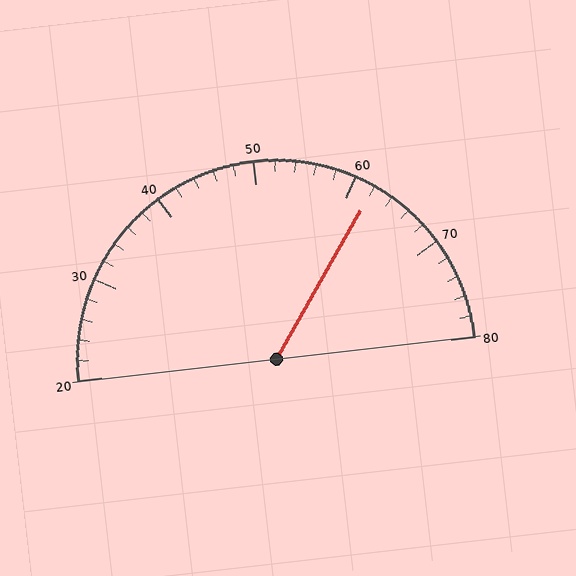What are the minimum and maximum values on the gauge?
The gauge ranges from 20 to 80.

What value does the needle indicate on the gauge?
The needle indicates approximately 62.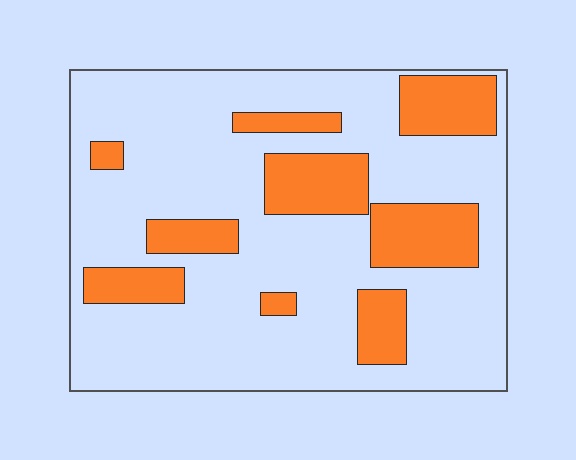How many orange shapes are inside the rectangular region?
9.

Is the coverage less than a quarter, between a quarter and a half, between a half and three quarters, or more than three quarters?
Less than a quarter.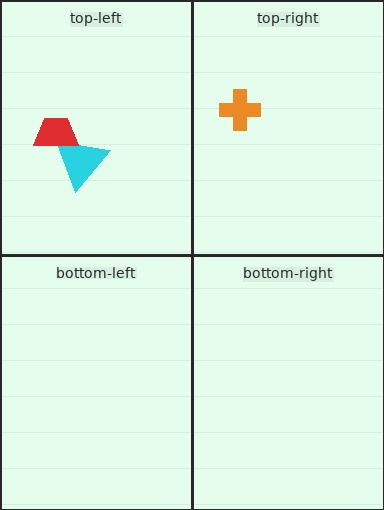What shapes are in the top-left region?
The cyan triangle, the red trapezoid.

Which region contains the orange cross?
The top-right region.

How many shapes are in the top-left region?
2.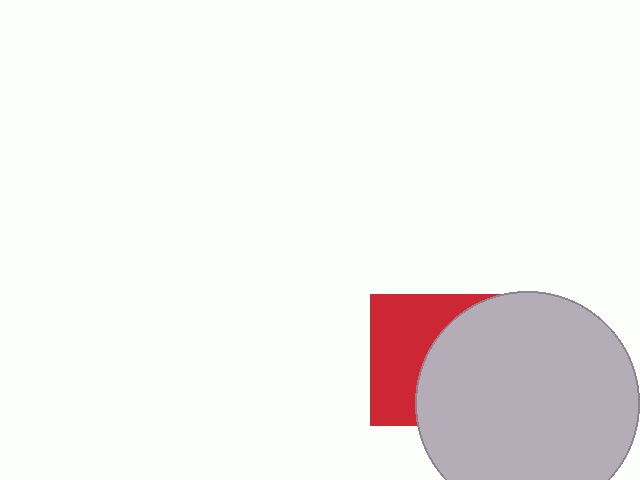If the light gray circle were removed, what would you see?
You would see the complete red square.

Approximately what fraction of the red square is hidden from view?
Roughly 51% of the red square is hidden behind the light gray circle.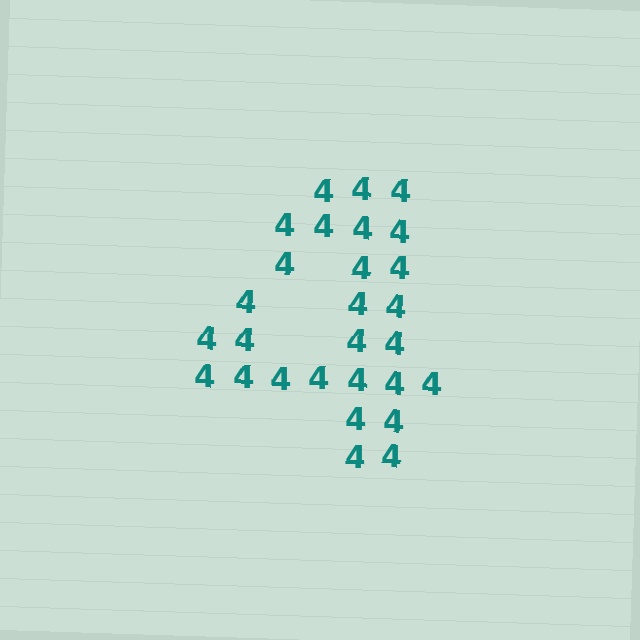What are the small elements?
The small elements are digit 4's.